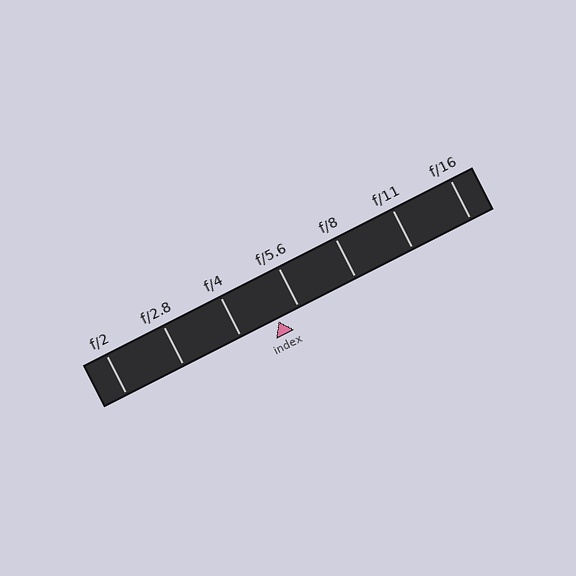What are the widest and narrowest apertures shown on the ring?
The widest aperture shown is f/2 and the narrowest is f/16.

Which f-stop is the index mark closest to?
The index mark is closest to f/5.6.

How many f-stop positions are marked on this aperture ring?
There are 7 f-stop positions marked.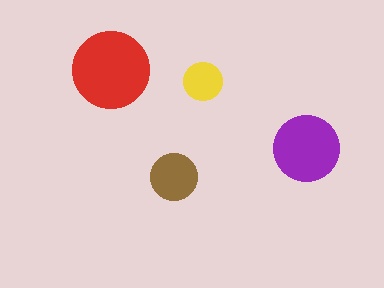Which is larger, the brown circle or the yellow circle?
The brown one.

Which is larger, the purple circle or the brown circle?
The purple one.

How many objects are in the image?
There are 4 objects in the image.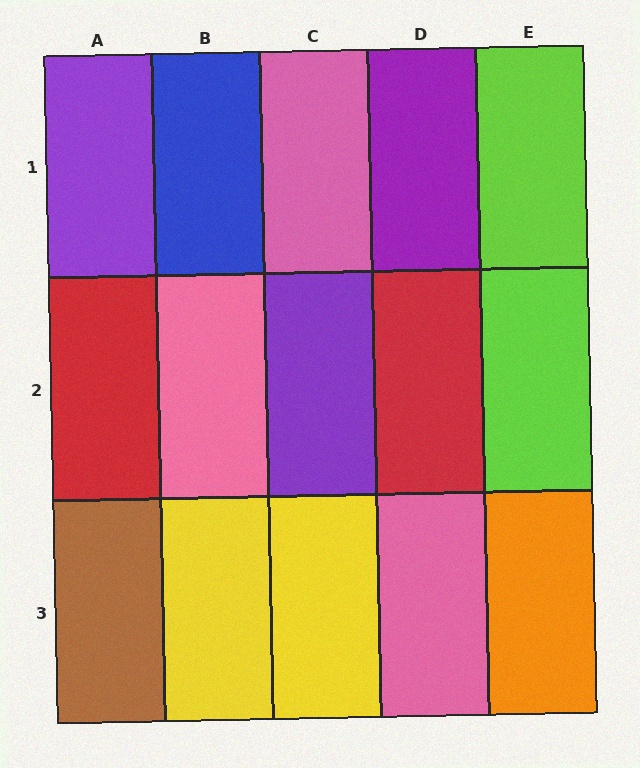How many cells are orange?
1 cell is orange.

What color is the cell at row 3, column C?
Yellow.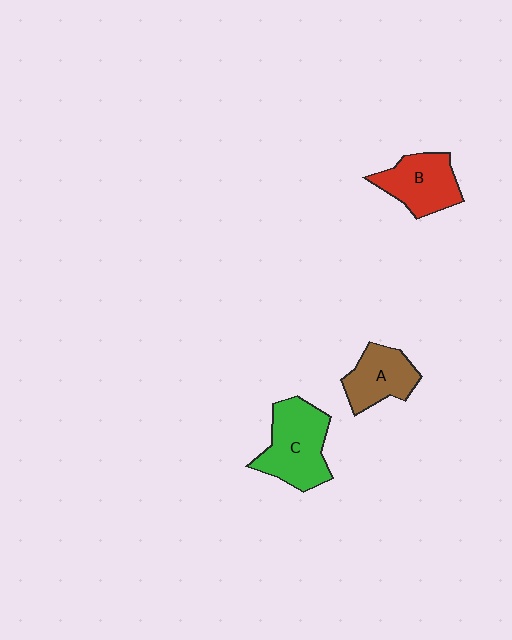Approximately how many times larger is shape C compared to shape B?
Approximately 1.3 times.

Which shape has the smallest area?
Shape A (brown).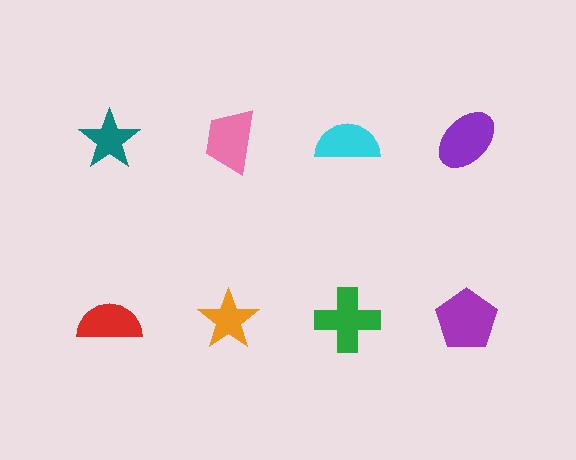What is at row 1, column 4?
A purple ellipse.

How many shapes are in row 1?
4 shapes.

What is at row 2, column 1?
A red semicircle.